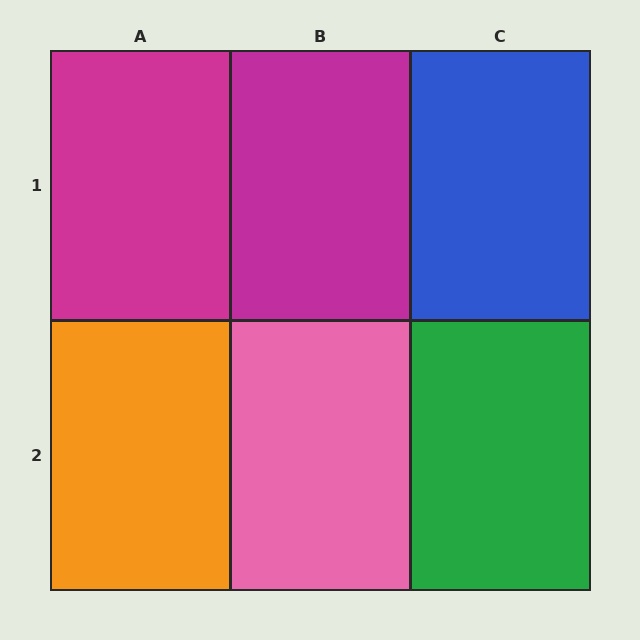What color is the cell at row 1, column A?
Magenta.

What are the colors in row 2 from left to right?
Orange, pink, green.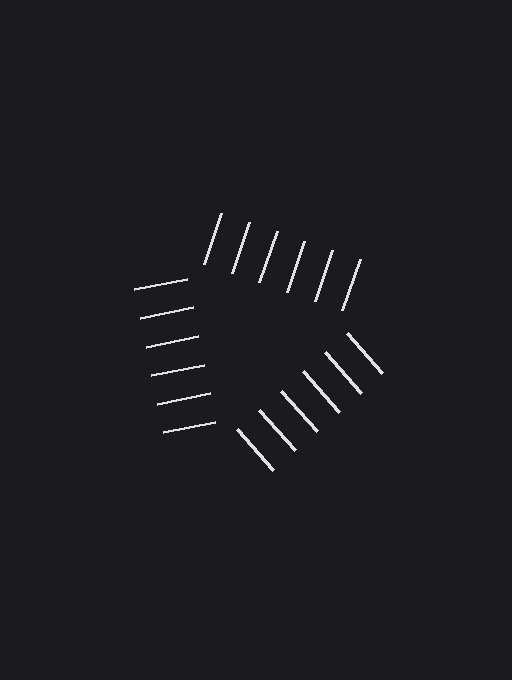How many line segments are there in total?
18 — 6 along each of the 3 edges.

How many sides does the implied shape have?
3 sides — the line-ends trace a triangle.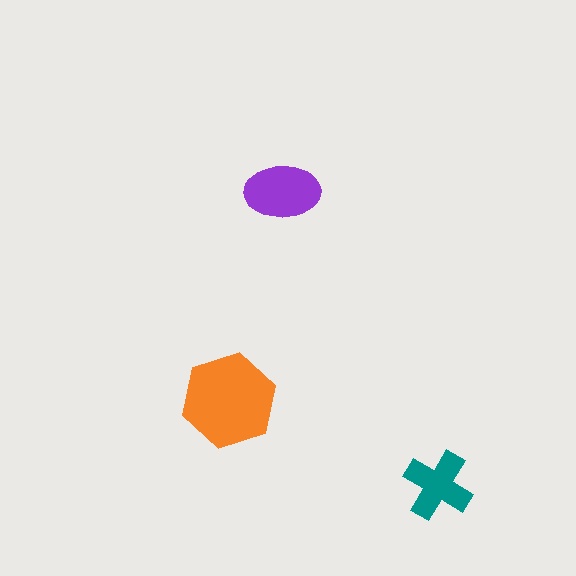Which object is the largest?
The orange hexagon.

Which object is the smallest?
The teal cross.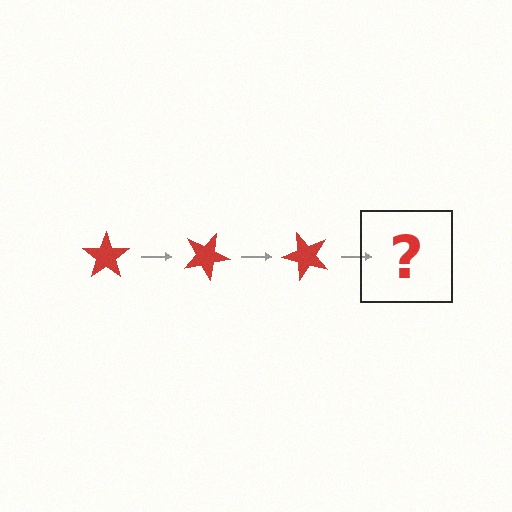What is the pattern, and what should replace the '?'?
The pattern is that the star rotates 25 degrees each step. The '?' should be a red star rotated 75 degrees.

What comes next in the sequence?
The next element should be a red star rotated 75 degrees.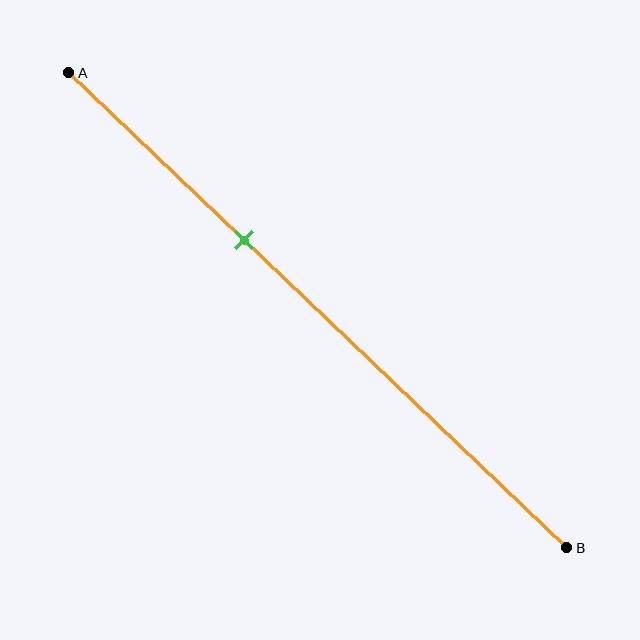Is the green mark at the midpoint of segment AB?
No, the mark is at about 35% from A, not at the 50% midpoint.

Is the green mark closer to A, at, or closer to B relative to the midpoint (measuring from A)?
The green mark is closer to point A than the midpoint of segment AB.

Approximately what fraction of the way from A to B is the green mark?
The green mark is approximately 35% of the way from A to B.